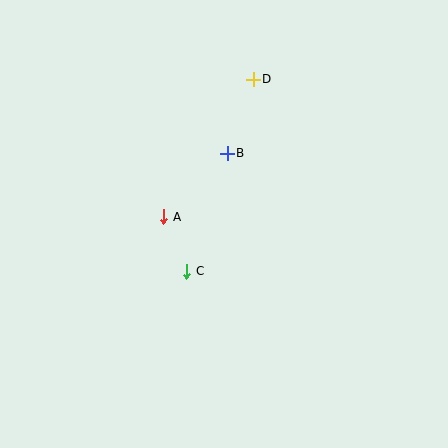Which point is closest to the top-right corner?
Point D is closest to the top-right corner.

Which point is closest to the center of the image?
Point C at (187, 271) is closest to the center.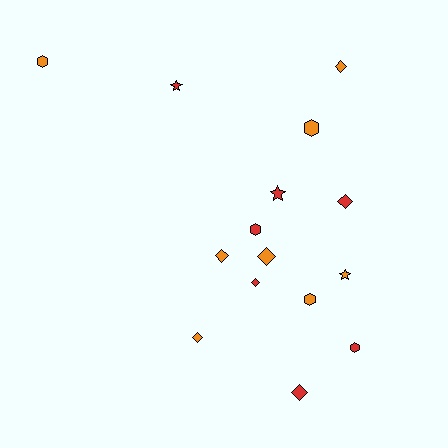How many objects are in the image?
There are 15 objects.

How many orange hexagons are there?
There are 3 orange hexagons.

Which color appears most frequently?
Orange, with 8 objects.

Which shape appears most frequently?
Diamond, with 7 objects.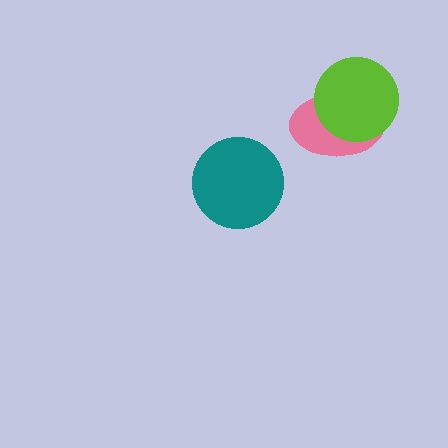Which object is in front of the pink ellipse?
The lime circle is in front of the pink ellipse.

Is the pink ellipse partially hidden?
Yes, it is partially covered by another shape.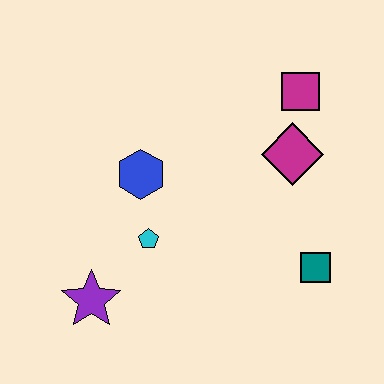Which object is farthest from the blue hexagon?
The teal square is farthest from the blue hexagon.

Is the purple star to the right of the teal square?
No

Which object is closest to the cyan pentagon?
The blue hexagon is closest to the cyan pentagon.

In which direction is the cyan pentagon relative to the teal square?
The cyan pentagon is to the left of the teal square.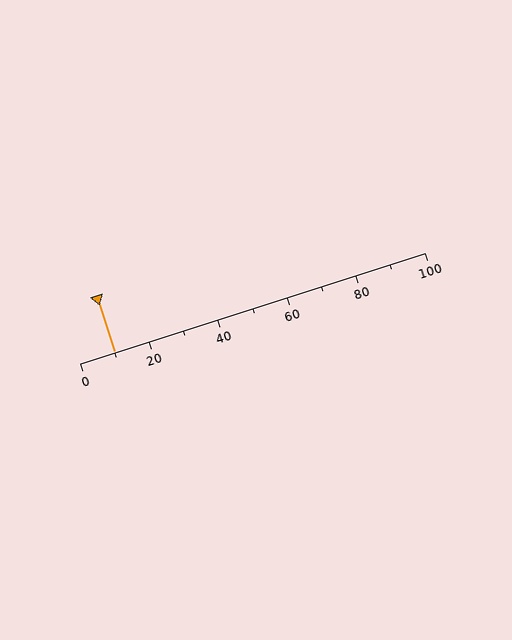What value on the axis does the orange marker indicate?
The marker indicates approximately 10.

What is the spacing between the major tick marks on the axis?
The major ticks are spaced 20 apart.